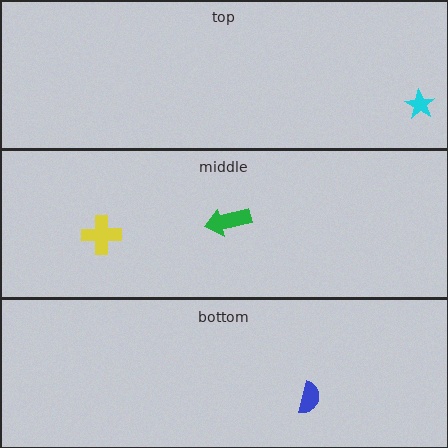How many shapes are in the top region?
1.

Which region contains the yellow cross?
The middle region.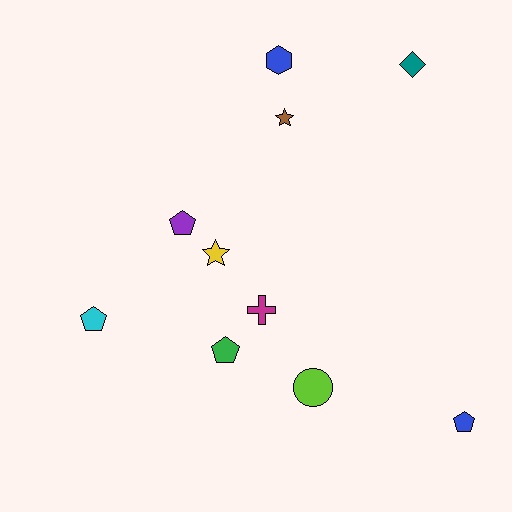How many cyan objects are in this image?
There is 1 cyan object.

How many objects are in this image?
There are 10 objects.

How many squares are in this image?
There are no squares.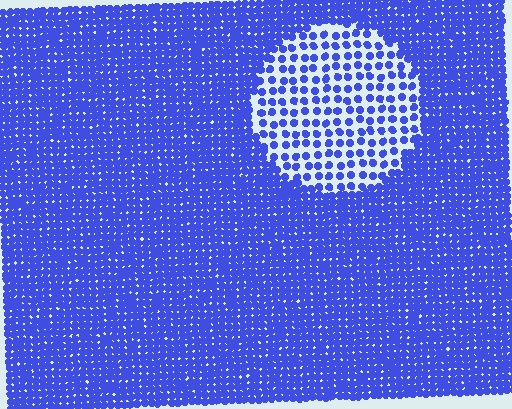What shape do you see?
I see a circle.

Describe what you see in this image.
The image contains small blue elements arranged at two different densities. A circle-shaped region is visible where the elements are less densely packed than the surrounding area.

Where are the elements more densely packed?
The elements are more densely packed outside the circle boundary.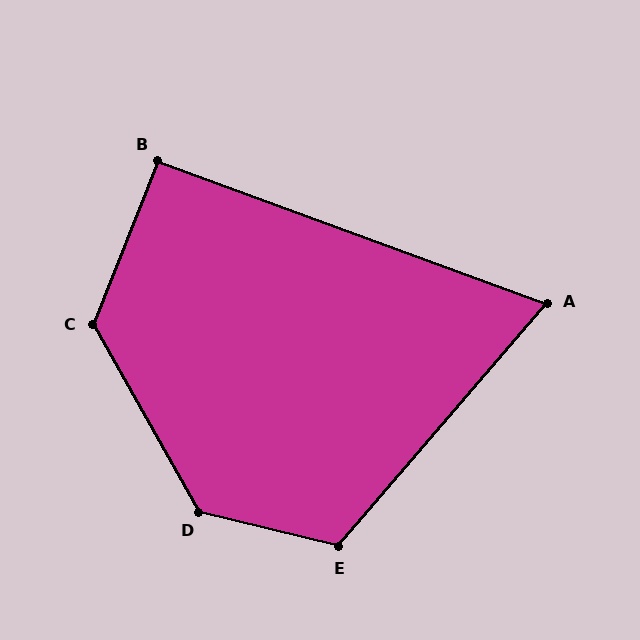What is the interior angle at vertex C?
Approximately 129 degrees (obtuse).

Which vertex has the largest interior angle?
D, at approximately 133 degrees.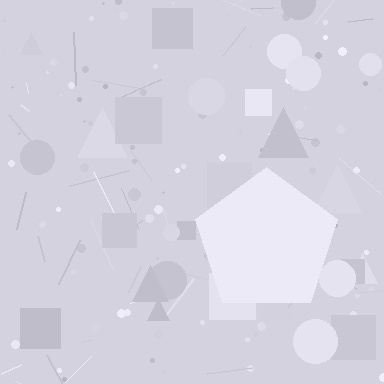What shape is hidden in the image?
A pentagon is hidden in the image.